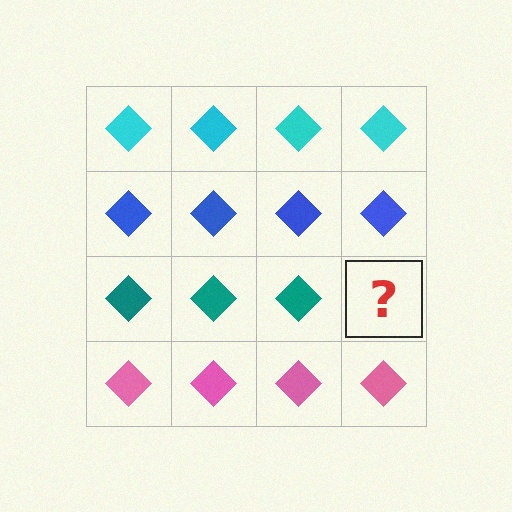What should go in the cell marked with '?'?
The missing cell should contain a teal diamond.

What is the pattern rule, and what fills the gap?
The rule is that each row has a consistent color. The gap should be filled with a teal diamond.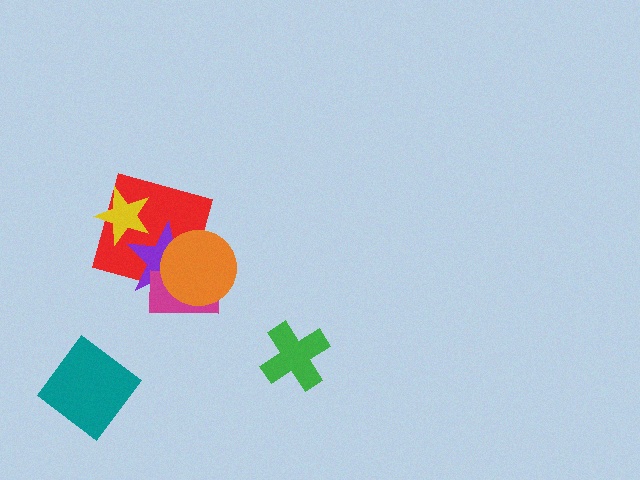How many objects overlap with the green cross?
0 objects overlap with the green cross.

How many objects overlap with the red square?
4 objects overlap with the red square.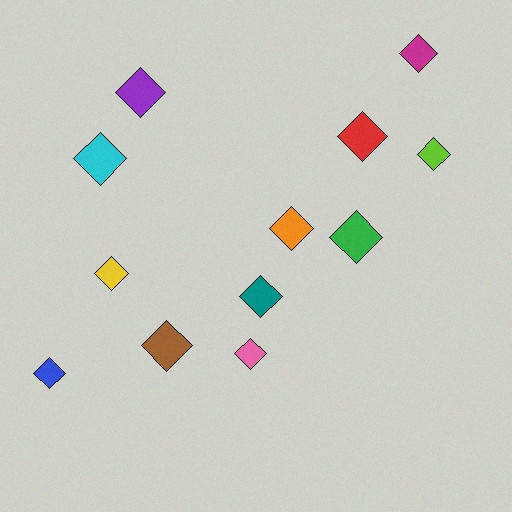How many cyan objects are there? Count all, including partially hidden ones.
There is 1 cyan object.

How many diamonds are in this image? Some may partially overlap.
There are 12 diamonds.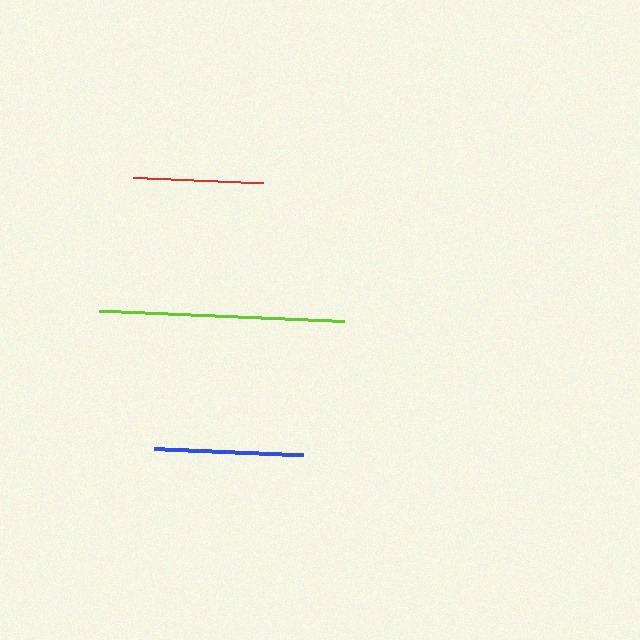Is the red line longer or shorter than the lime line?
The lime line is longer than the red line.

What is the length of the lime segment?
The lime segment is approximately 245 pixels long.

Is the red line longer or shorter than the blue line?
The blue line is longer than the red line.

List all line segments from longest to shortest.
From longest to shortest: lime, blue, red.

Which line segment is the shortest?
The red line is the shortest at approximately 130 pixels.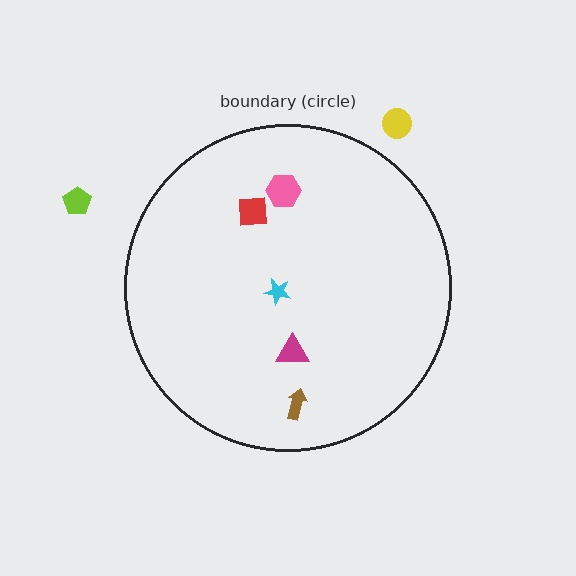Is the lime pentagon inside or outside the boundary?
Outside.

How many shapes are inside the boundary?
5 inside, 2 outside.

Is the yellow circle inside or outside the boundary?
Outside.